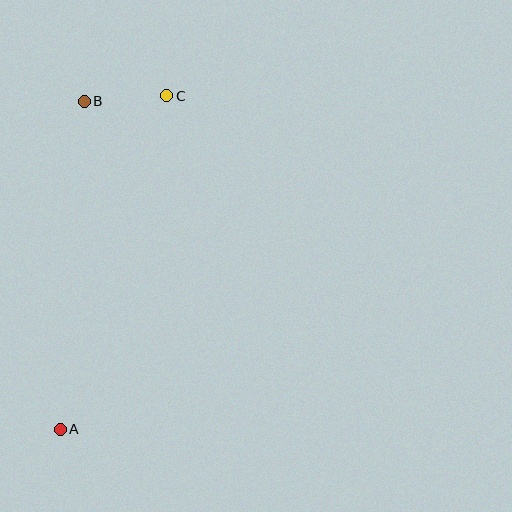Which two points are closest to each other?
Points B and C are closest to each other.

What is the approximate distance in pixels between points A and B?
The distance between A and B is approximately 329 pixels.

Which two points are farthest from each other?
Points A and C are farthest from each other.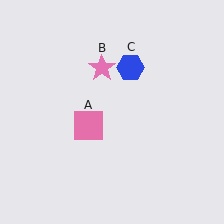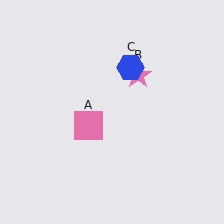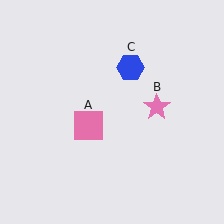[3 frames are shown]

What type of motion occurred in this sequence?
The pink star (object B) rotated clockwise around the center of the scene.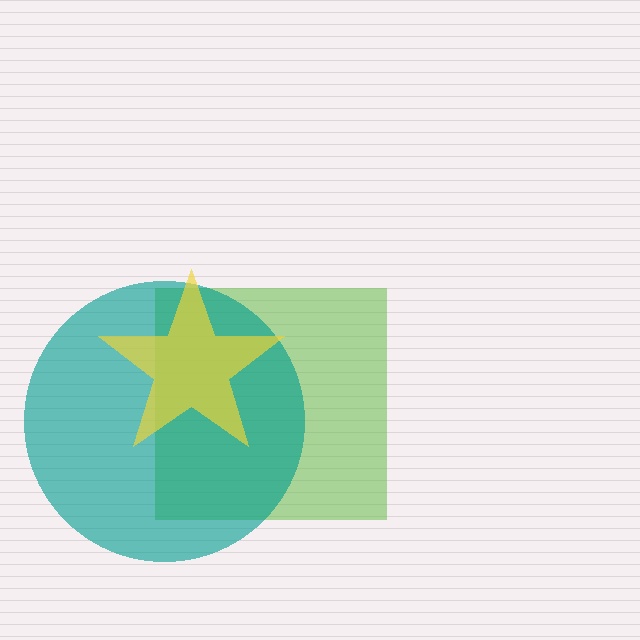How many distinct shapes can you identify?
There are 3 distinct shapes: a lime square, a teal circle, a yellow star.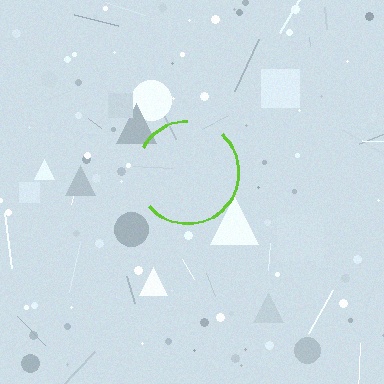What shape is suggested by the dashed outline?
The dashed outline suggests a circle.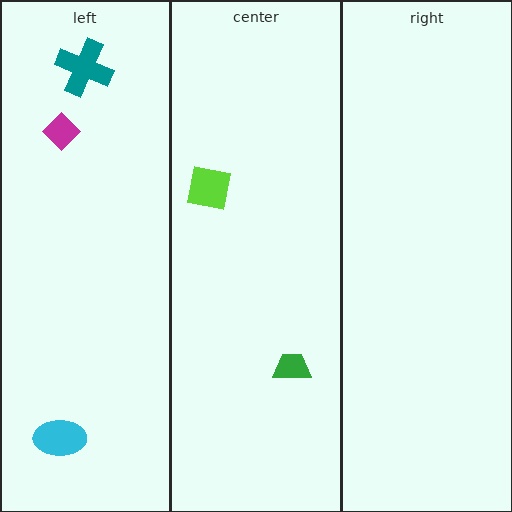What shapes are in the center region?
The green trapezoid, the lime square.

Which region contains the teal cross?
The left region.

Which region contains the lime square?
The center region.